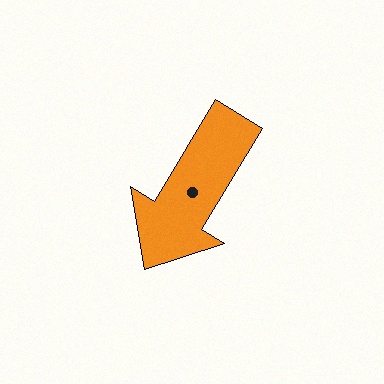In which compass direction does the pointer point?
Southwest.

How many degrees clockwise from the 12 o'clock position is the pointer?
Approximately 211 degrees.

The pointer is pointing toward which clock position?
Roughly 7 o'clock.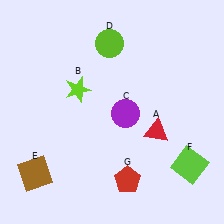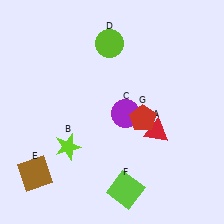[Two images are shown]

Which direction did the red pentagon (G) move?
The red pentagon (G) moved up.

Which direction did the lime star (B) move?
The lime star (B) moved down.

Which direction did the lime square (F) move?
The lime square (F) moved left.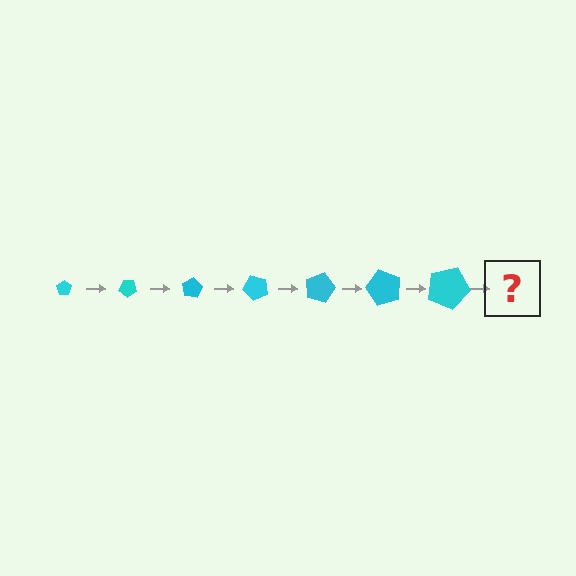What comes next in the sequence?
The next element should be a pentagon, larger than the previous one and rotated 280 degrees from the start.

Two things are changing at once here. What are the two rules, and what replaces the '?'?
The two rules are that the pentagon grows larger each step and it rotates 40 degrees each step. The '?' should be a pentagon, larger than the previous one and rotated 280 degrees from the start.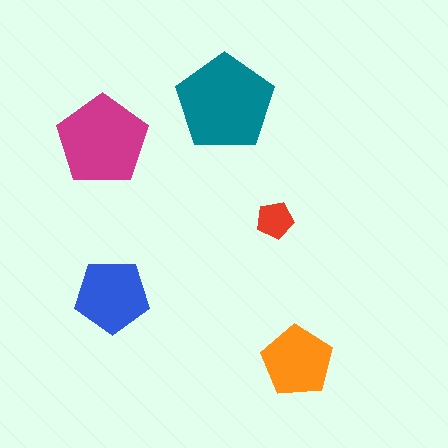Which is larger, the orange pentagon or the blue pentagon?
The blue one.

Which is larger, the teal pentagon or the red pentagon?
The teal one.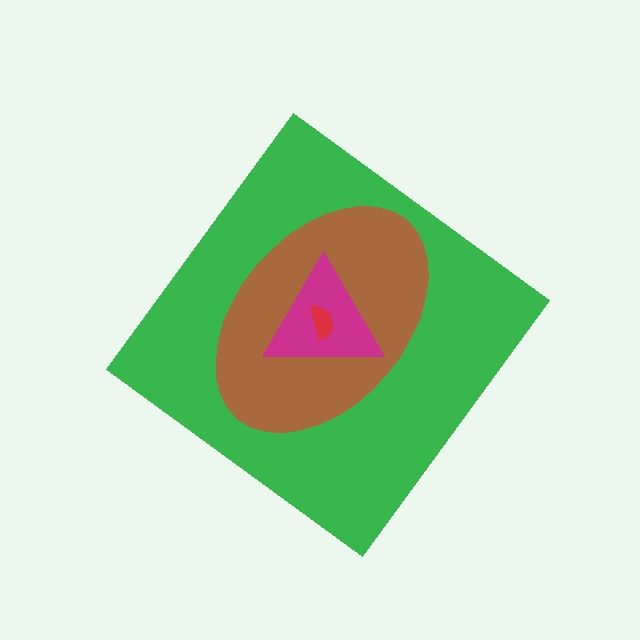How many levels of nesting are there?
4.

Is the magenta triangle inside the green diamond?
Yes.